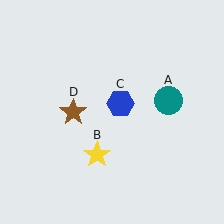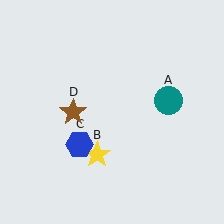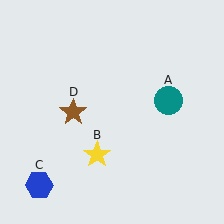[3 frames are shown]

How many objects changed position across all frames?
1 object changed position: blue hexagon (object C).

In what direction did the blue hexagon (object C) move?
The blue hexagon (object C) moved down and to the left.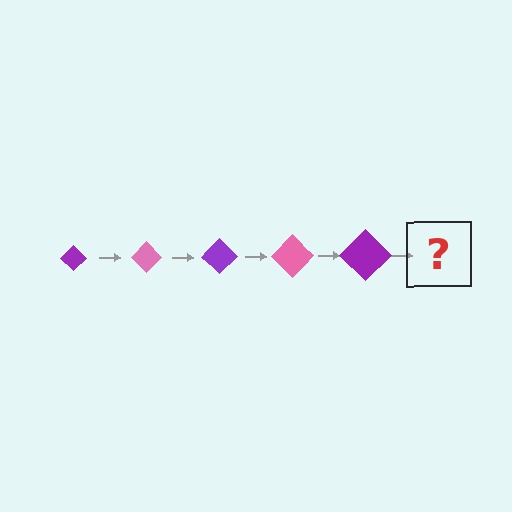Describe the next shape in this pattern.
It should be a pink diamond, larger than the previous one.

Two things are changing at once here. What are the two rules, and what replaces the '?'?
The two rules are that the diamond grows larger each step and the color cycles through purple and pink. The '?' should be a pink diamond, larger than the previous one.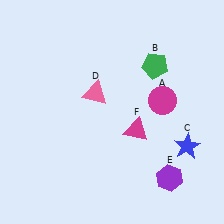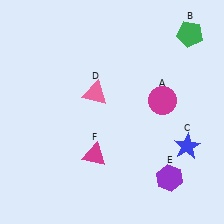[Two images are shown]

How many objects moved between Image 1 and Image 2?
2 objects moved between the two images.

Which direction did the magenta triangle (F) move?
The magenta triangle (F) moved left.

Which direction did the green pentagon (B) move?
The green pentagon (B) moved right.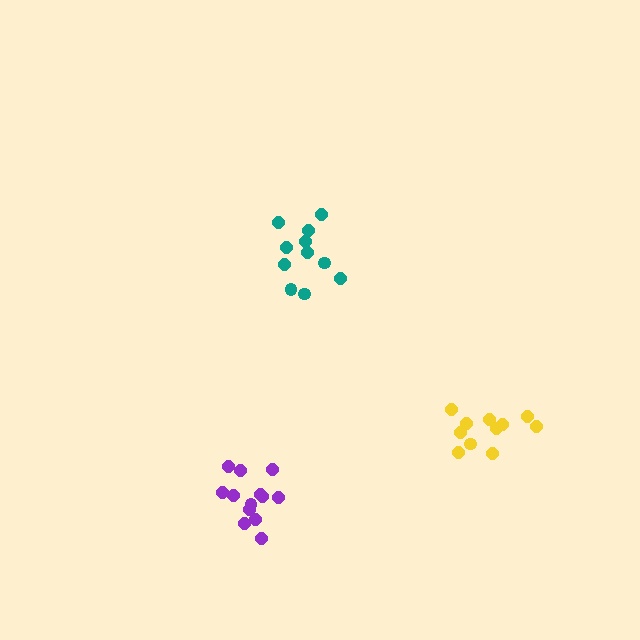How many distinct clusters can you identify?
There are 3 distinct clusters.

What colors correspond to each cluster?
The clusters are colored: yellow, teal, purple.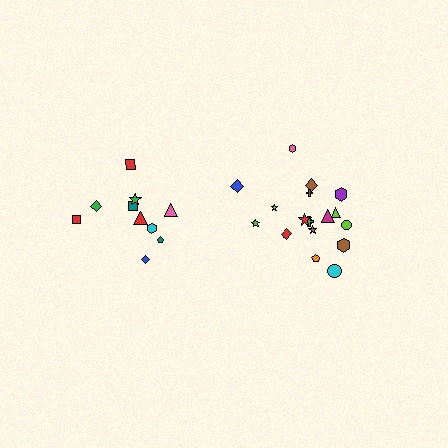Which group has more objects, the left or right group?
The right group.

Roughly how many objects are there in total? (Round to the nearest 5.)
Roughly 30 objects in total.